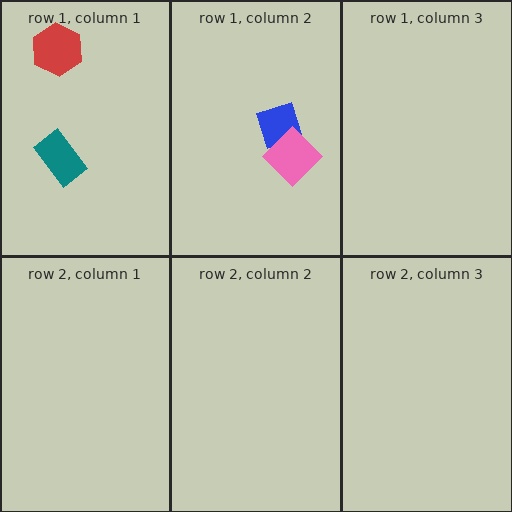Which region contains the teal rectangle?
The row 1, column 1 region.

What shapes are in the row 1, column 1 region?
The teal rectangle, the red hexagon.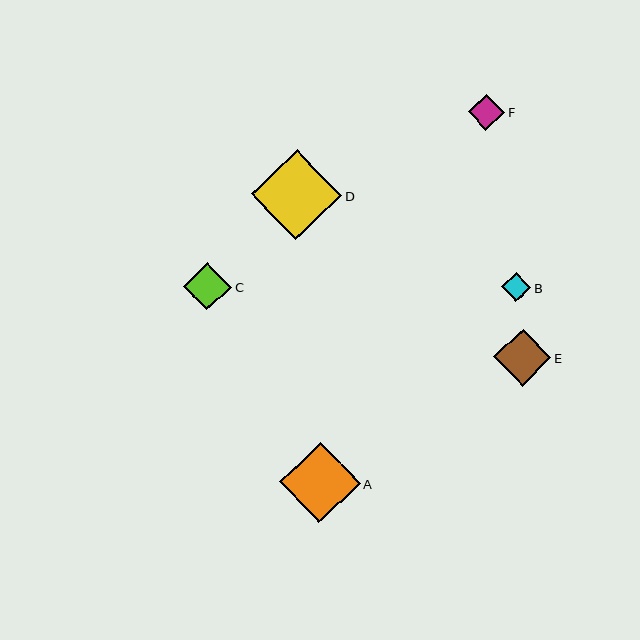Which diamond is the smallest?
Diamond B is the smallest with a size of approximately 30 pixels.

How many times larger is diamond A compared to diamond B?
Diamond A is approximately 2.7 times the size of diamond B.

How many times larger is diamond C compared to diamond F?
Diamond C is approximately 1.3 times the size of diamond F.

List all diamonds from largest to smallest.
From largest to smallest: D, A, E, C, F, B.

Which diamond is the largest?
Diamond D is the largest with a size of approximately 90 pixels.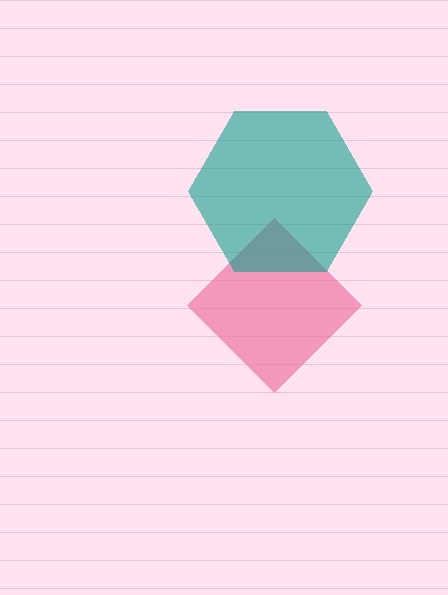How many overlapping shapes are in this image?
There are 2 overlapping shapes in the image.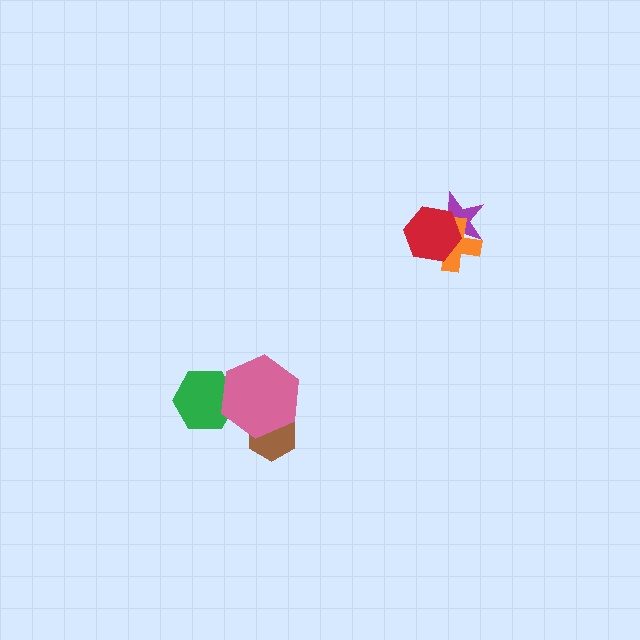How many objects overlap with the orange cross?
2 objects overlap with the orange cross.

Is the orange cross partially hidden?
Yes, it is partially covered by another shape.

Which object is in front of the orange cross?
The red hexagon is in front of the orange cross.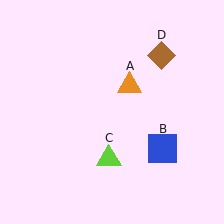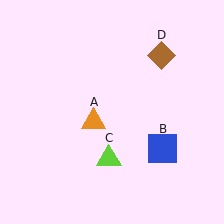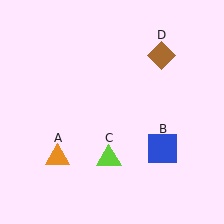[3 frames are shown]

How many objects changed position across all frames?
1 object changed position: orange triangle (object A).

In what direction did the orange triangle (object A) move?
The orange triangle (object A) moved down and to the left.